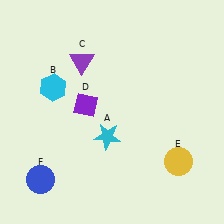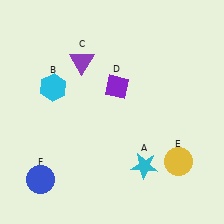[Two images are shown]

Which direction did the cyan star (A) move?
The cyan star (A) moved right.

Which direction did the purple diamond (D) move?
The purple diamond (D) moved right.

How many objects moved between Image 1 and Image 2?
2 objects moved between the two images.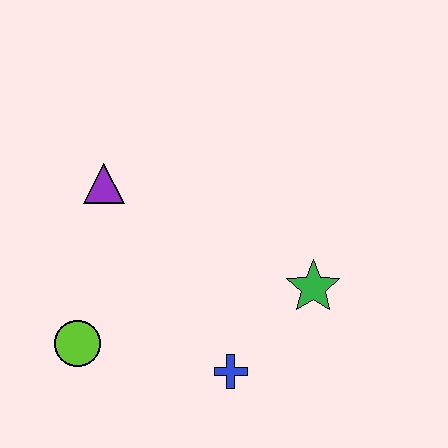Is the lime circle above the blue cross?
Yes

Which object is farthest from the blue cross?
The purple triangle is farthest from the blue cross.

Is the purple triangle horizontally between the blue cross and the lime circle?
Yes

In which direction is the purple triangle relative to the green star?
The purple triangle is to the left of the green star.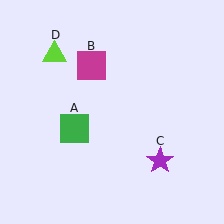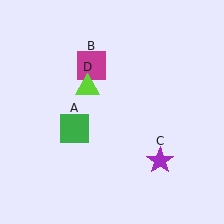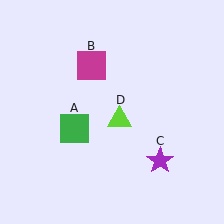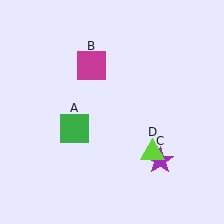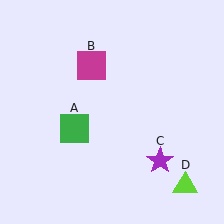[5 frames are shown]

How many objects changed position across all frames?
1 object changed position: lime triangle (object D).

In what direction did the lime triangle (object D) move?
The lime triangle (object D) moved down and to the right.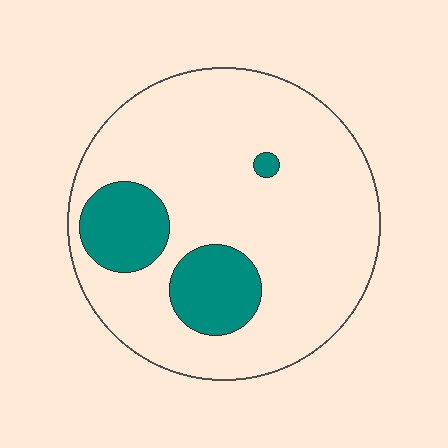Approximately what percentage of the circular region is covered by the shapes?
Approximately 20%.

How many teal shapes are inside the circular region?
3.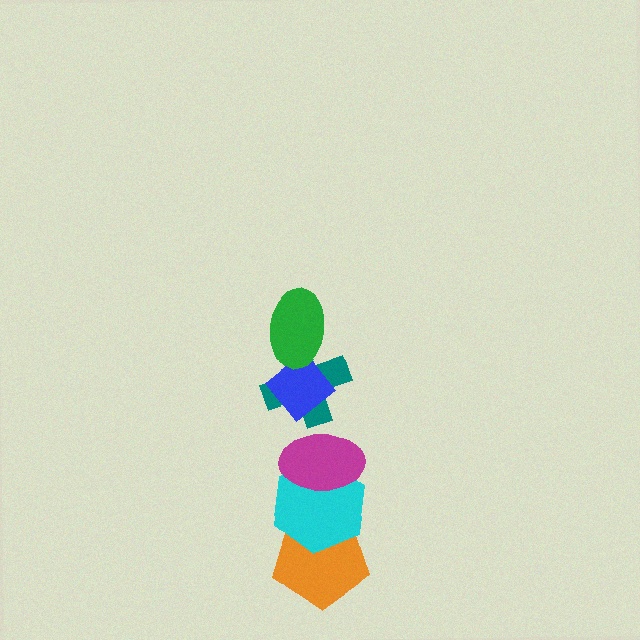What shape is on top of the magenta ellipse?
The teal cross is on top of the magenta ellipse.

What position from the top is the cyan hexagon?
The cyan hexagon is 5th from the top.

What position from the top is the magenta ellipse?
The magenta ellipse is 4th from the top.